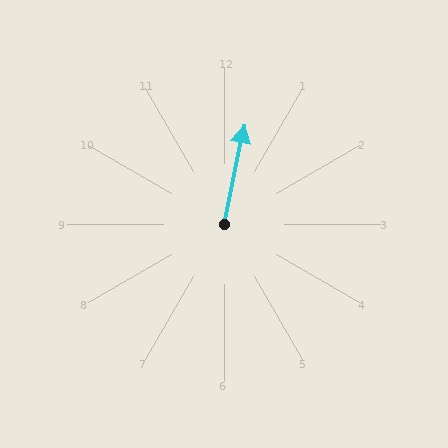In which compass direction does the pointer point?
North.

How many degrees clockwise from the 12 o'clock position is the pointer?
Approximately 11 degrees.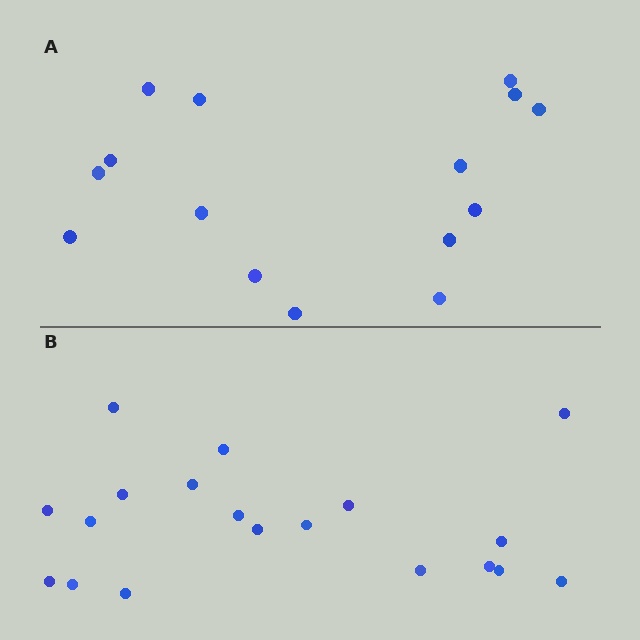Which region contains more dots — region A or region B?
Region B (the bottom region) has more dots.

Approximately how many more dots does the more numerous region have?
Region B has about 4 more dots than region A.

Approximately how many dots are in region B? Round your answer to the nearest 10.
About 20 dots. (The exact count is 19, which rounds to 20.)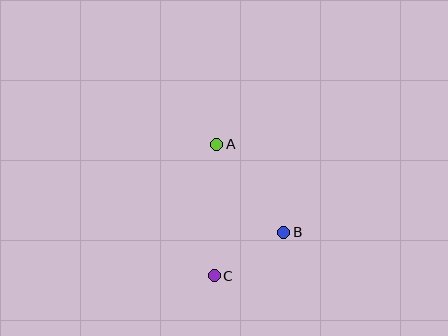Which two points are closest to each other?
Points B and C are closest to each other.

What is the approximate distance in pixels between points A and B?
The distance between A and B is approximately 111 pixels.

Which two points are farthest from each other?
Points A and C are farthest from each other.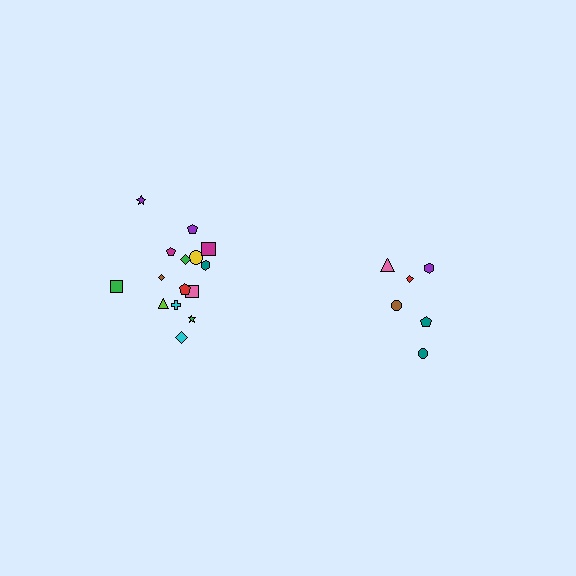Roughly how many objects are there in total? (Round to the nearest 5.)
Roughly 20 objects in total.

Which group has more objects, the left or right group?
The left group.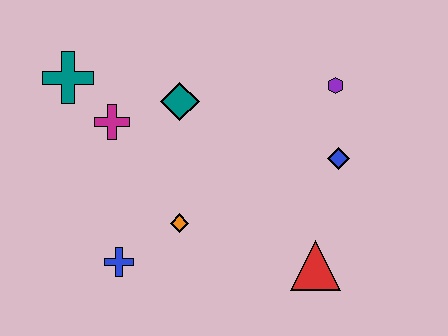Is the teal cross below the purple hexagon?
No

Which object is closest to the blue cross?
The orange diamond is closest to the blue cross.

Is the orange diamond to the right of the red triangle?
No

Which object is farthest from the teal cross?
The red triangle is farthest from the teal cross.